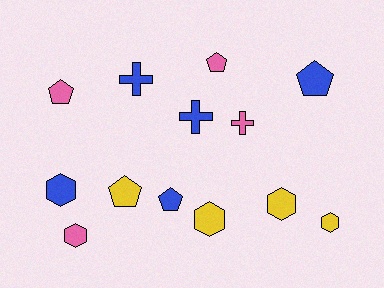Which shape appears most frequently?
Hexagon, with 5 objects.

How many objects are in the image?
There are 13 objects.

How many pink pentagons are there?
There are 2 pink pentagons.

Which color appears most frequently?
Blue, with 5 objects.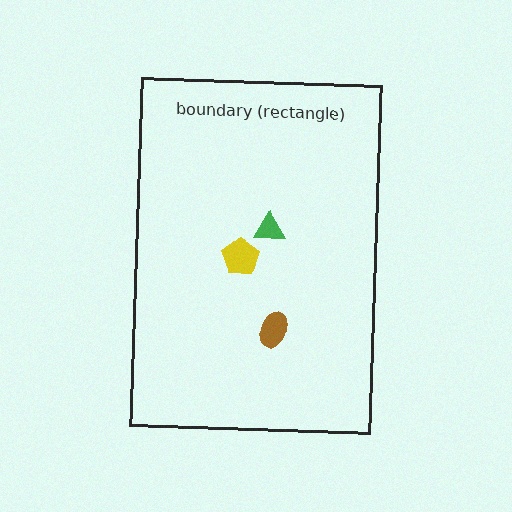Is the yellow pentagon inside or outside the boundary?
Inside.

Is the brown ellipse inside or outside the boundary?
Inside.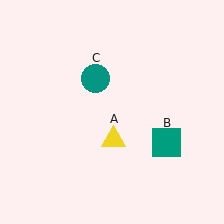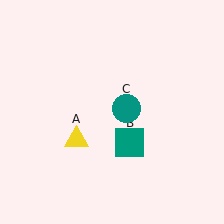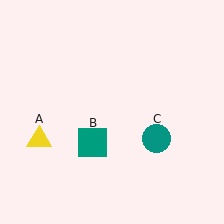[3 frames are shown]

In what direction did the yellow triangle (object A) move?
The yellow triangle (object A) moved left.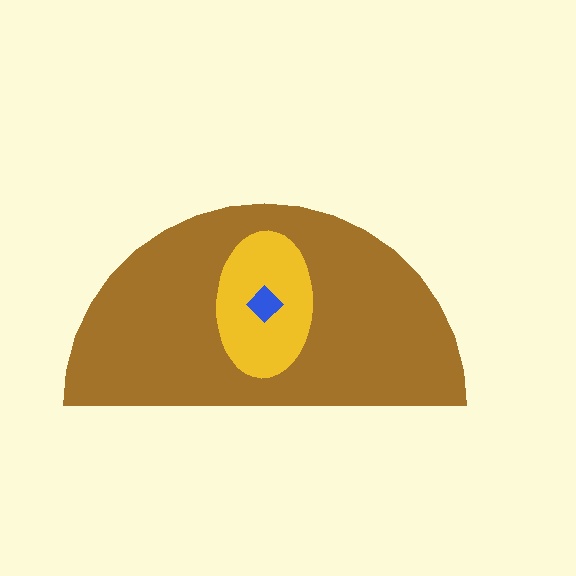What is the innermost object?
The blue diamond.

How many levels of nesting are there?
3.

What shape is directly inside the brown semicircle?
The yellow ellipse.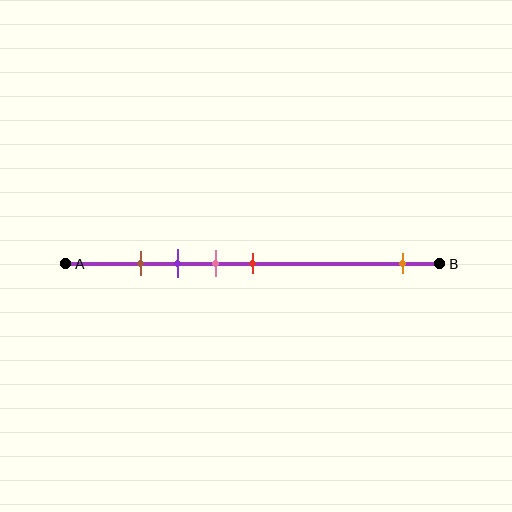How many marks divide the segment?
There are 5 marks dividing the segment.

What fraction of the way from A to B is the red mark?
The red mark is approximately 50% (0.5) of the way from A to B.